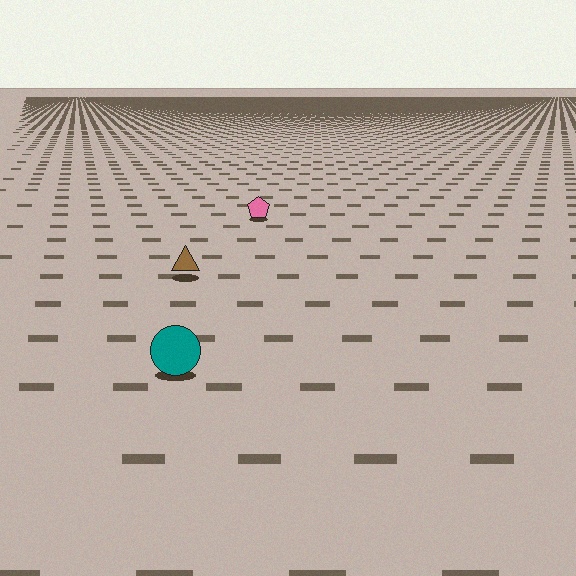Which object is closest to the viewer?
The teal circle is closest. The texture marks near it are larger and more spread out.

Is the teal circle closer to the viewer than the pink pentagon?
Yes. The teal circle is closer — you can tell from the texture gradient: the ground texture is coarser near it.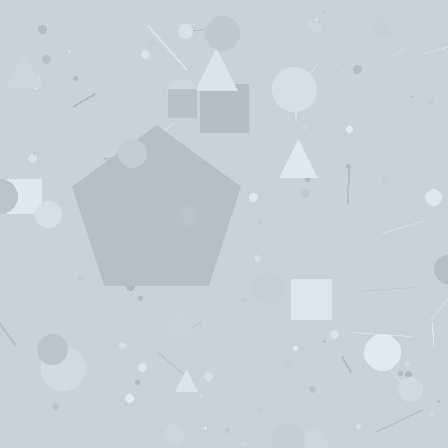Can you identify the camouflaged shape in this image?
The camouflaged shape is a pentagon.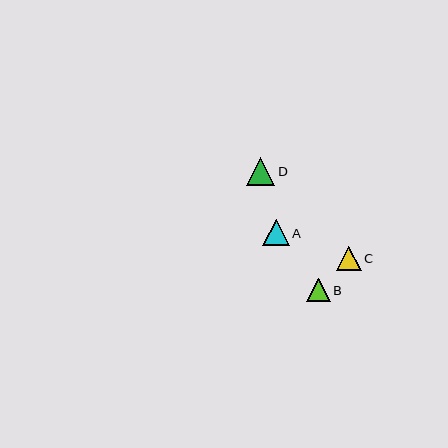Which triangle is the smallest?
Triangle B is the smallest with a size of approximately 23 pixels.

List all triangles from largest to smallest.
From largest to smallest: D, A, C, B.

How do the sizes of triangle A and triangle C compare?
Triangle A and triangle C are approximately the same size.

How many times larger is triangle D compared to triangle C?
Triangle D is approximately 1.1 times the size of triangle C.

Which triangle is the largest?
Triangle D is the largest with a size of approximately 28 pixels.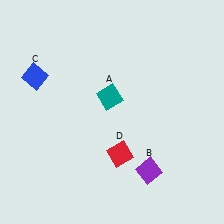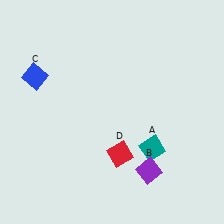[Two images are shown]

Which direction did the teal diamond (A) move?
The teal diamond (A) moved down.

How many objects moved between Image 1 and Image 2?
1 object moved between the two images.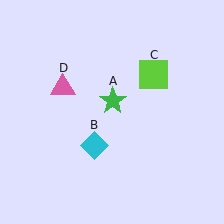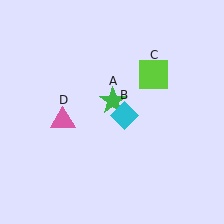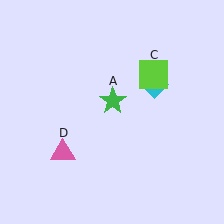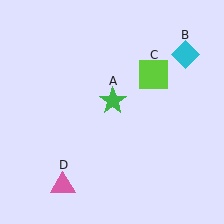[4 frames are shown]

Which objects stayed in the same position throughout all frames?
Green star (object A) and lime square (object C) remained stationary.